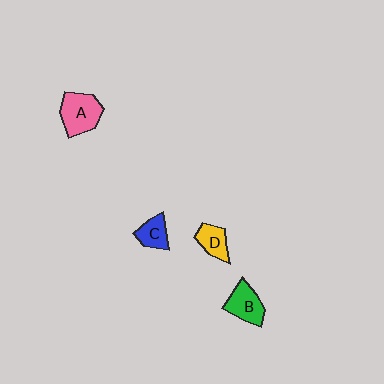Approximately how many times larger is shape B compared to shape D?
Approximately 1.4 times.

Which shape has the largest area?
Shape A (pink).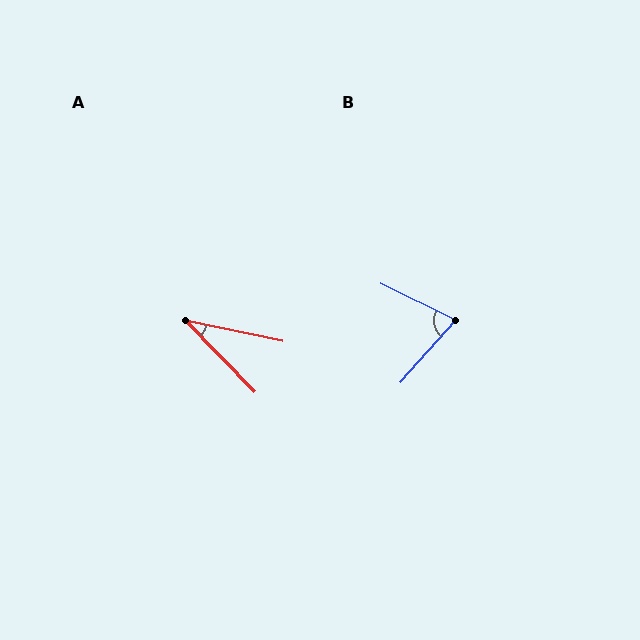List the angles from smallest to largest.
A (34°), B (74°).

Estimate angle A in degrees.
Approximately 34 degrees.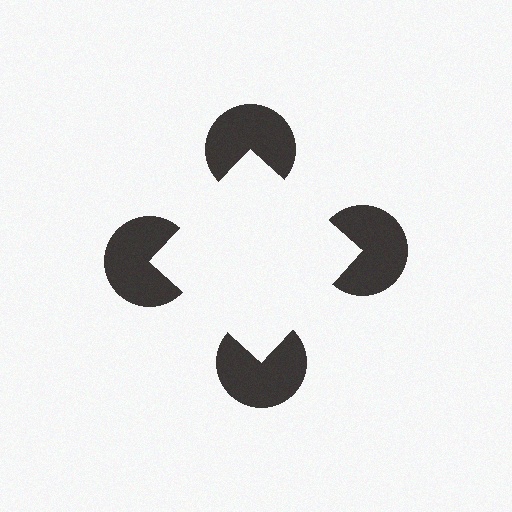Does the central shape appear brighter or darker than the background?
It typically appears slightly brighter than the background, even though no actual brightness change is drawn.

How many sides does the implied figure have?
4 sides.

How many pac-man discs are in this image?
There are 4 — one at each vertex of the illusory square.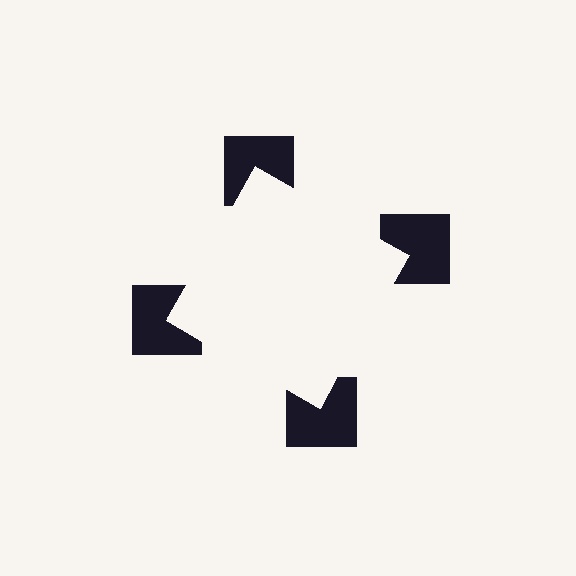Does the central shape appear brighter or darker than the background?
It typically appears slightly brighter than the background, even though no actual brightness change is drawn.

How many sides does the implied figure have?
4 sides.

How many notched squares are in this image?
There are 4 — one at each vertex of the illusory square.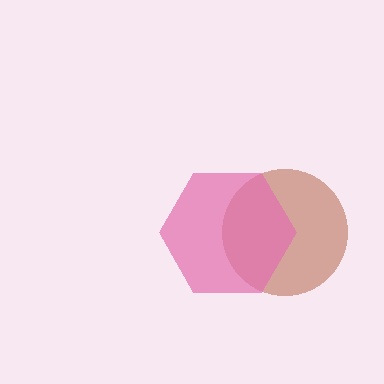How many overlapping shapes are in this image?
There are 2 overlapping shapes in the image.